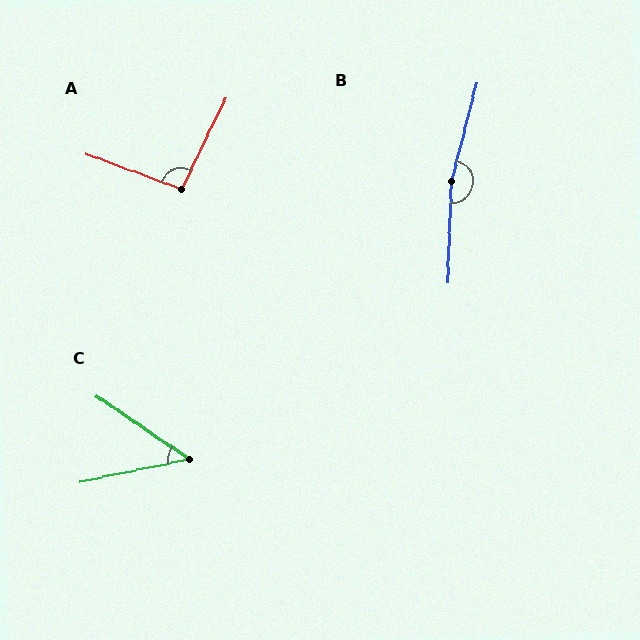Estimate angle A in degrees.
Approximately 96 degrees.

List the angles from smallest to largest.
C (46°), A (96°), B (167°).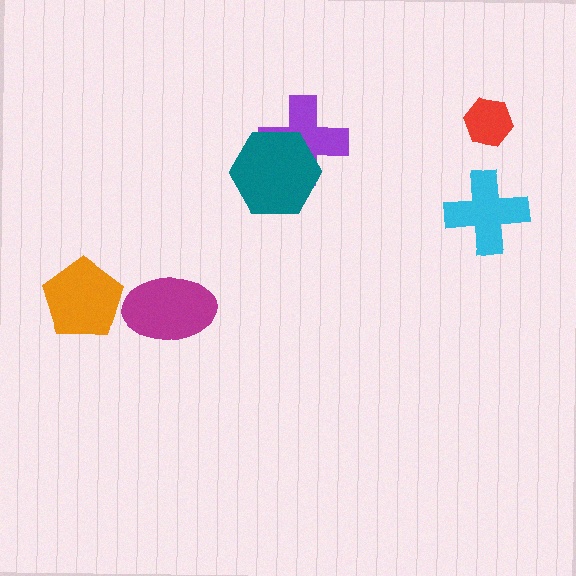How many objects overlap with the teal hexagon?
1 object overlaps with the teal hexagon.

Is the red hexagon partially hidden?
No, no other shape covers it.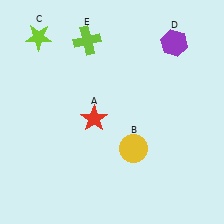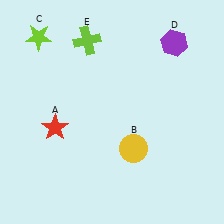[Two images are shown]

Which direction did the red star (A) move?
The red star (A) moved left.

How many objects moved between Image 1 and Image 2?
1 object moved between the two images.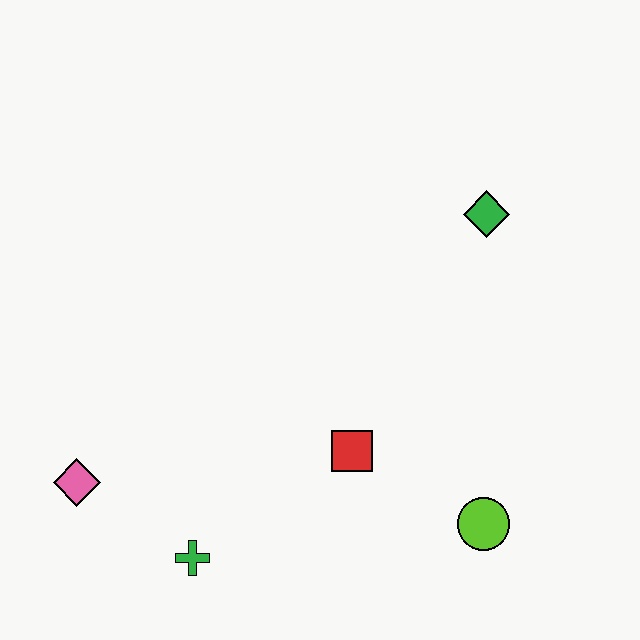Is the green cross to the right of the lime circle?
No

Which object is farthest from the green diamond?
The pink diamond is farthest from the green diamond.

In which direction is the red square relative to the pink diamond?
The red square is to the right of the pink diamond.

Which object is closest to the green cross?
The pink diamond is closest to the green cross.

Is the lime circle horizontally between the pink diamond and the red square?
No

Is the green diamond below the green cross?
No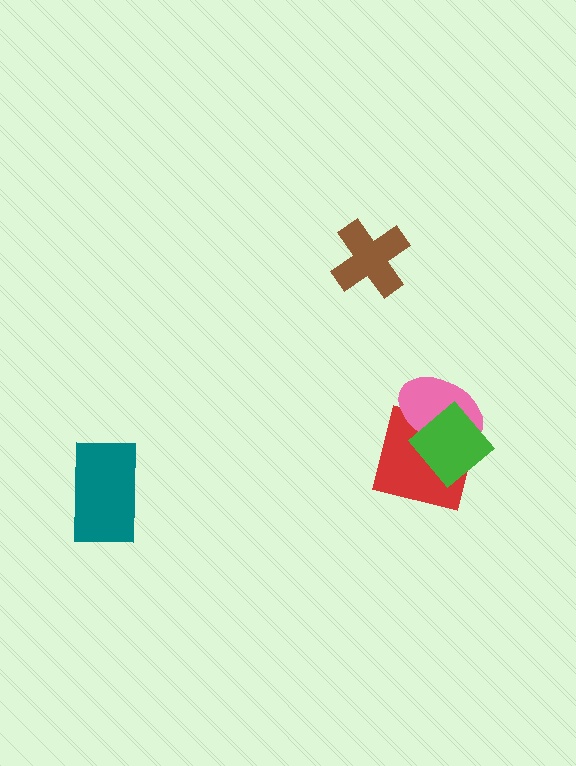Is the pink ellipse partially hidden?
Yes, it is partially covered by another shape.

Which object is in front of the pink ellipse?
The green diamond is in front of the pink ellipse.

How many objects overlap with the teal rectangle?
0 objects overlap with the teal rectangle.